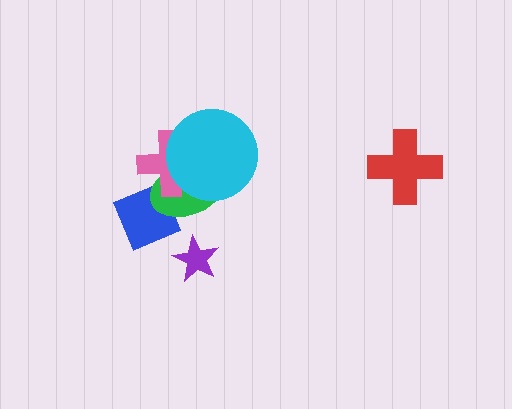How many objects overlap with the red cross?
0 objects overlap with the red cross.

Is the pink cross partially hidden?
Yes, it is partially covered by another shape.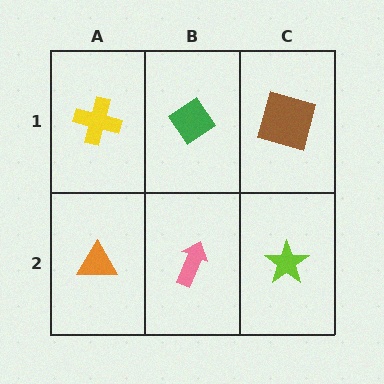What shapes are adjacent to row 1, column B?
A pink arrow (row 2, column B), a yellow cross (row 1, column A), a brown square (row 1, column C).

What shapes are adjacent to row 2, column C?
A brown square (row 1, column C), a pink arrow (row 2, column B).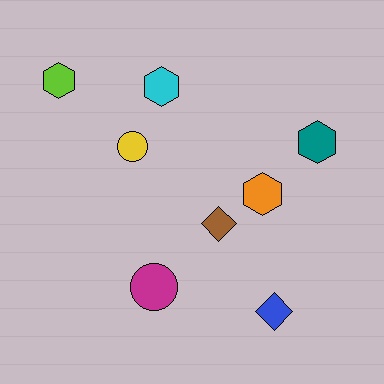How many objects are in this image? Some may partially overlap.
There are 8 objects.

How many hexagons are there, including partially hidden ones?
There are 4 hexagons.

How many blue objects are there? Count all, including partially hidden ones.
There is 1 blue object.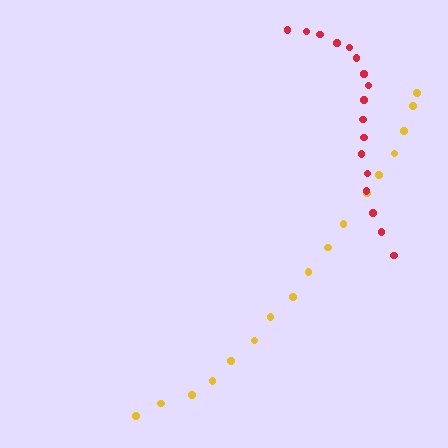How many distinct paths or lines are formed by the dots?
There are 2 distinct paths.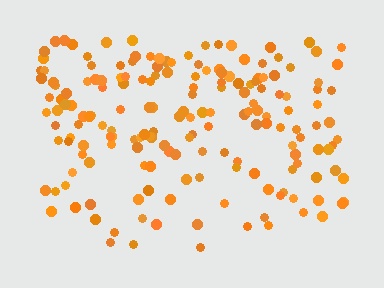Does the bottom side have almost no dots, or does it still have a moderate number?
Still a moderate number, just noticeably fewer than the top.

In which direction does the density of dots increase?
From bottom to top, with the top side densest.